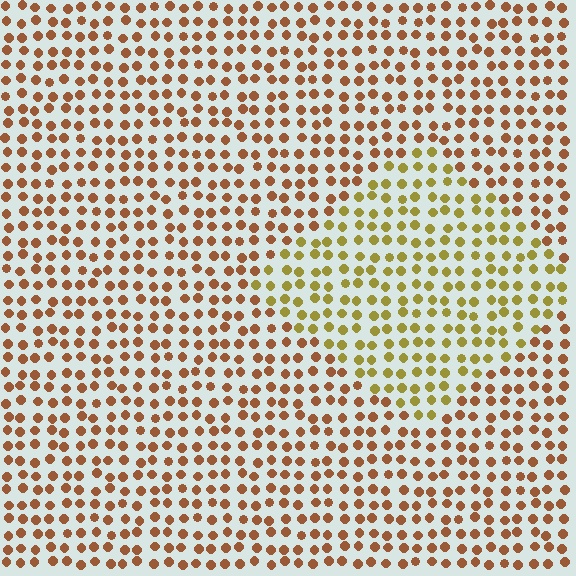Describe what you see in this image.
The image is filled with small brown elements in a uniform arrangement. A diamond-shaped region is visible where the elements are tinted to a slightly different hue, forming a subtle color boundary.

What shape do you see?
I see a diamond.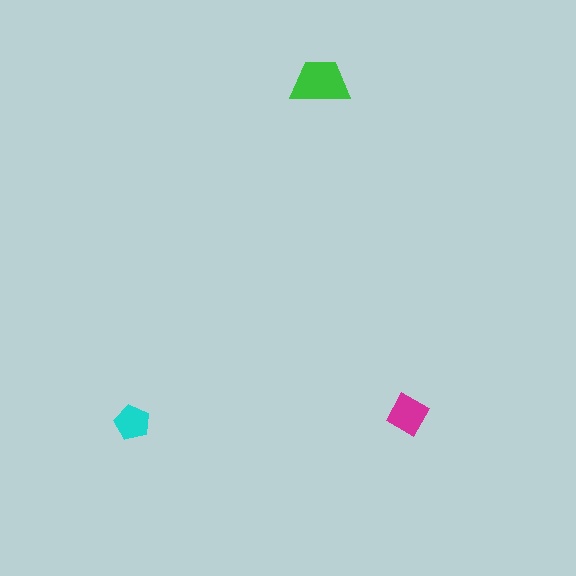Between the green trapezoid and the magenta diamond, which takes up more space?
The green trapezoid.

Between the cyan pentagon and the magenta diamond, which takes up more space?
The magenta diamond.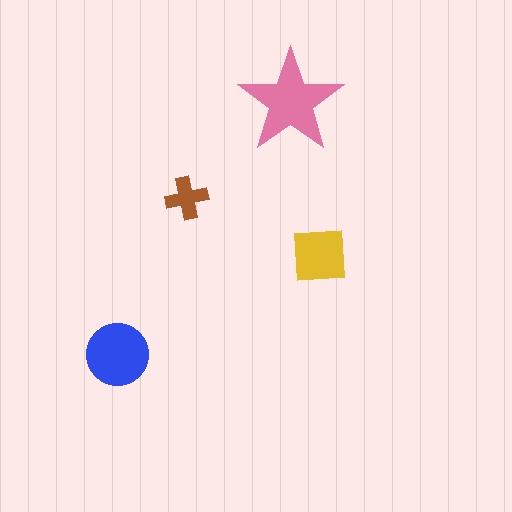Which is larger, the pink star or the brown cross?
The pink star.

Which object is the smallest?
The brown cross.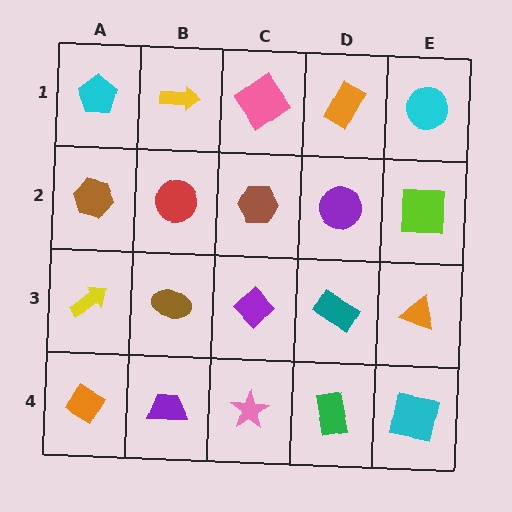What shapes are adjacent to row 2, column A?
A cyan pentagon (row 1, column A), a yellow arrow (row 3, column A), a red circle (row 2, column B).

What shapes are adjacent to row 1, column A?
A brown hexagon (row 2, column A), a yellow arrow (row 1, column B).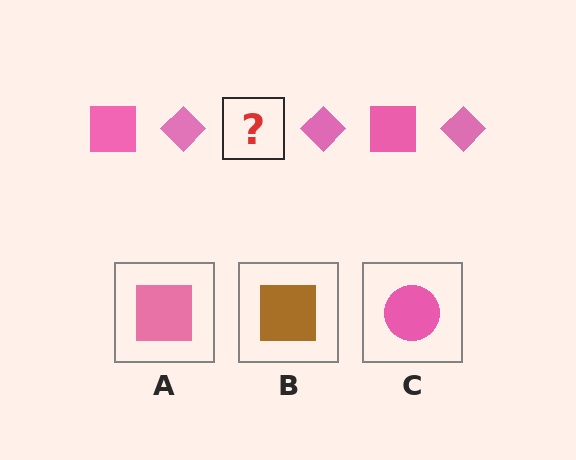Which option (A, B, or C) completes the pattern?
A.